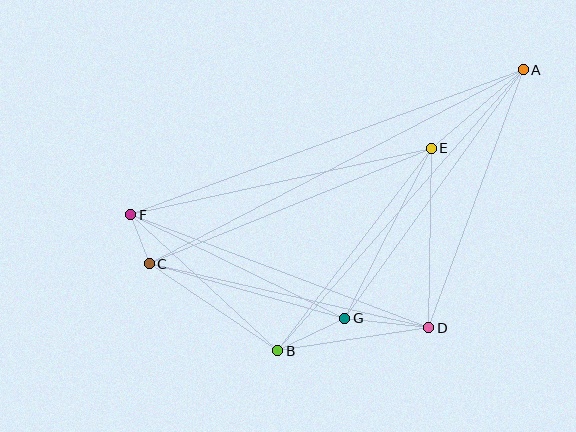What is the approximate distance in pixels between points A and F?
The distance between A and F is approximately 419 pixels.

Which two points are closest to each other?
Points C and F are closest to each other.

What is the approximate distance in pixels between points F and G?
The distance between F and G is approximately 238 pixels.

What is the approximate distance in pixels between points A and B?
The distance between A and B is approximately 373 pixels.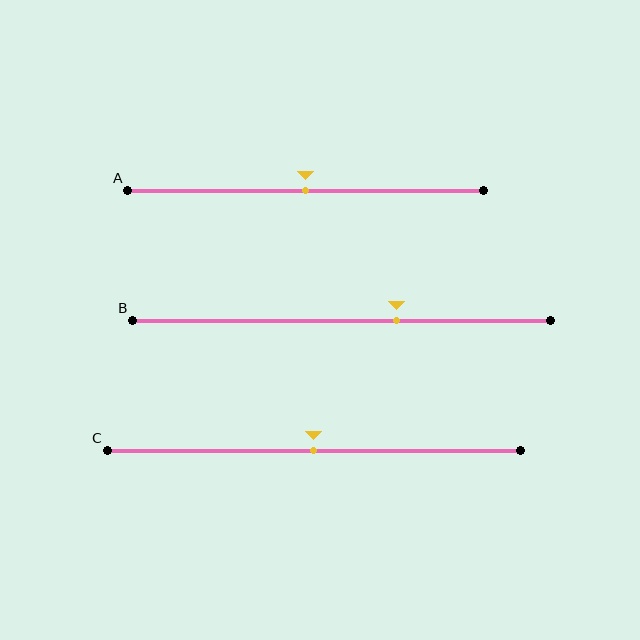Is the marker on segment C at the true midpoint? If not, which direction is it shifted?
Yes, the marker on segment C is at the true midpoint.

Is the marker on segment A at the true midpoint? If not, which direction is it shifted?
Yes, the marker on segment A is at the true midpoint.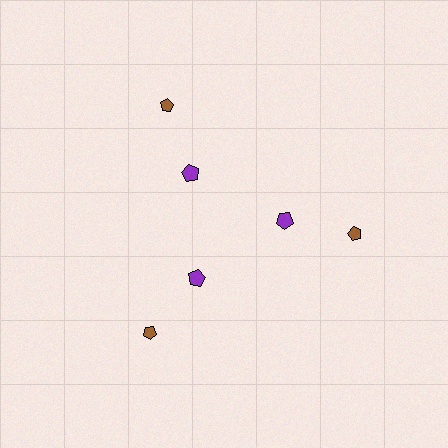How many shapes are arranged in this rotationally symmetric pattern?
There are 6 shapes, arranged in 3 groups of 2.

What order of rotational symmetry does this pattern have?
This pattern has 3-fold rotational symmetry.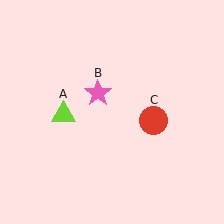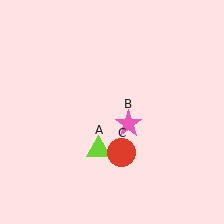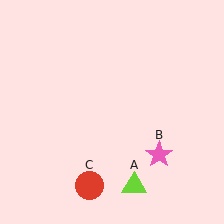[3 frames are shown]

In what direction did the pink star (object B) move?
The pink star (object B) moved down and to the right.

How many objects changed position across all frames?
3 objects changed position: lime triangle (object A), pink star (object B), red circle (object C).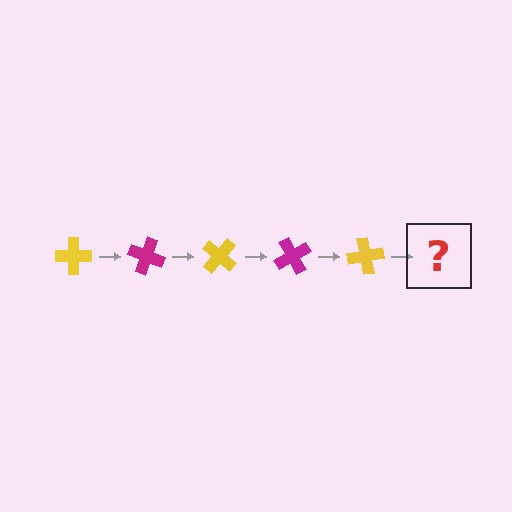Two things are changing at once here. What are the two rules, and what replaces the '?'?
The two rules are that it rotates 20 degrees each step and the color cycles through yellow and magenta. The '?' should be a magenta cross, rotated 100 degrees from the start.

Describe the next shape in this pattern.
It should be a magenta cross, rotated 100 degrees from the start.